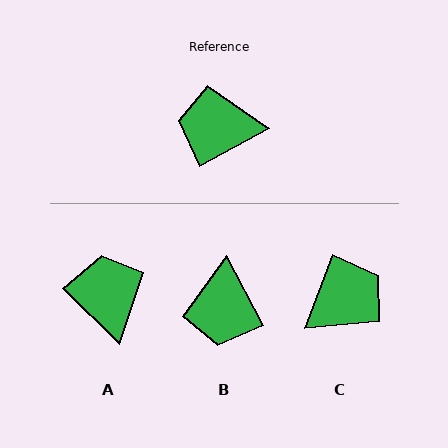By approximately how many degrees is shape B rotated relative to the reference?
Approximately 89 degrees counter-clockwise.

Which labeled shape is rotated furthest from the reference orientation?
C, about 139 degrees away.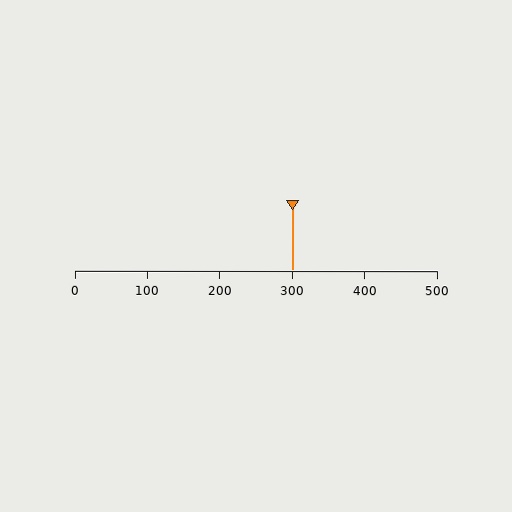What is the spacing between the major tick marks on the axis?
The major ticks are spaced 100 apart.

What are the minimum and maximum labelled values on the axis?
The axis runs from 0 to 500.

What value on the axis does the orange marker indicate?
The marker indicates approximately 300.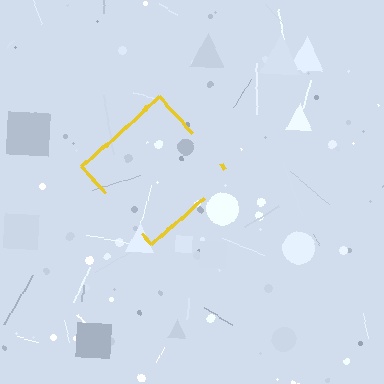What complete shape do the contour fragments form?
The contour fragments form a diamond.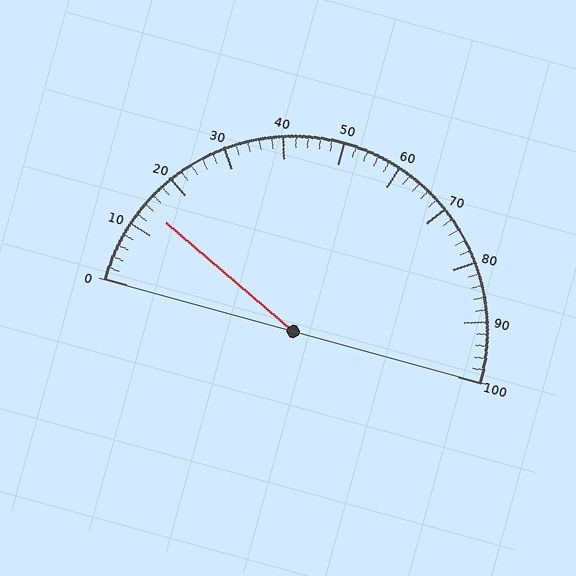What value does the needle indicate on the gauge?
The needle indicates approximately 14.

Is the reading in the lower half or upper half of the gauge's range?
The reading is in the lower half of the range (0 to 100).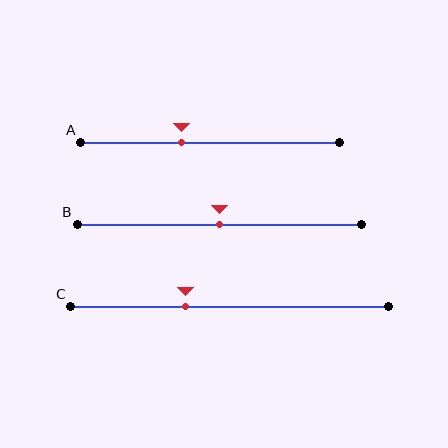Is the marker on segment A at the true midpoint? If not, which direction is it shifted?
No, the marker on segment A is shifted to the left by about 11% of the segment length.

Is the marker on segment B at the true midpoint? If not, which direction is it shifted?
Yes, the marker on segment B is at the true midpoint.